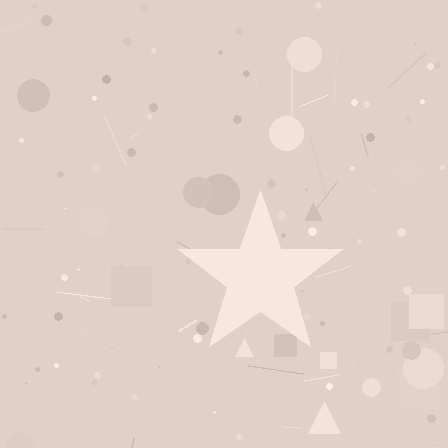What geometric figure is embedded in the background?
A star is embedded in the background.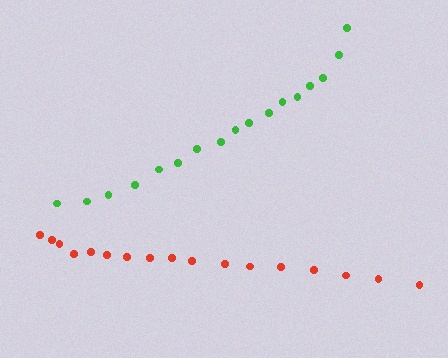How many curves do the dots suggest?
There are 2 distinct paths.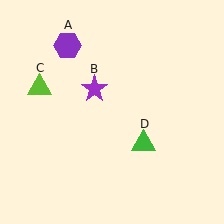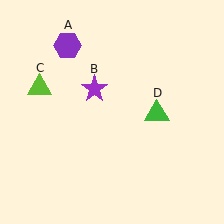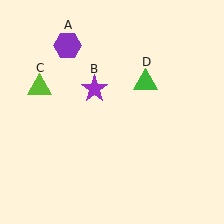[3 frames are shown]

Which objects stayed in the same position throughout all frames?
Purple hexagon (object A) and purple star (object B) and lime triangle (object C) remained stationary.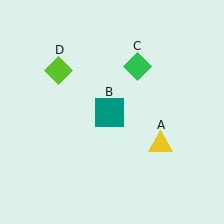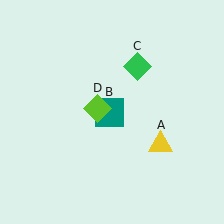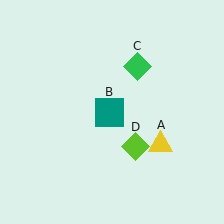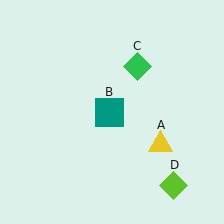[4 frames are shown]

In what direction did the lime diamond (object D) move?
The lime diamond (object D) moved down and to the right.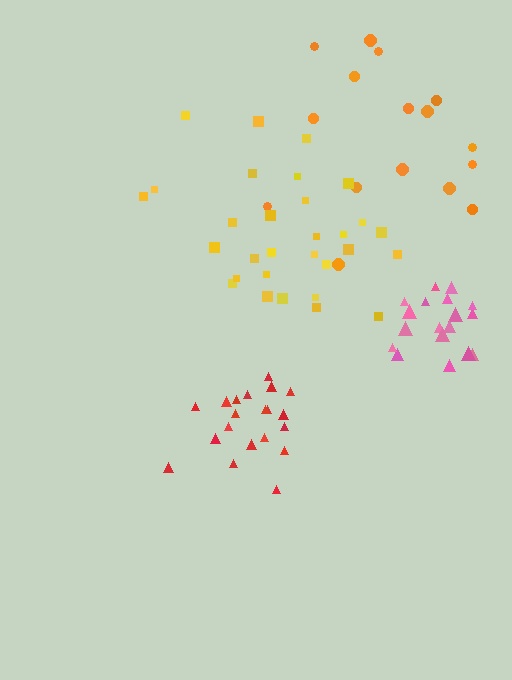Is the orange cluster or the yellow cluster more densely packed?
Yellow.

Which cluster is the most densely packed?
Red.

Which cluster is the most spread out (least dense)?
Orange.